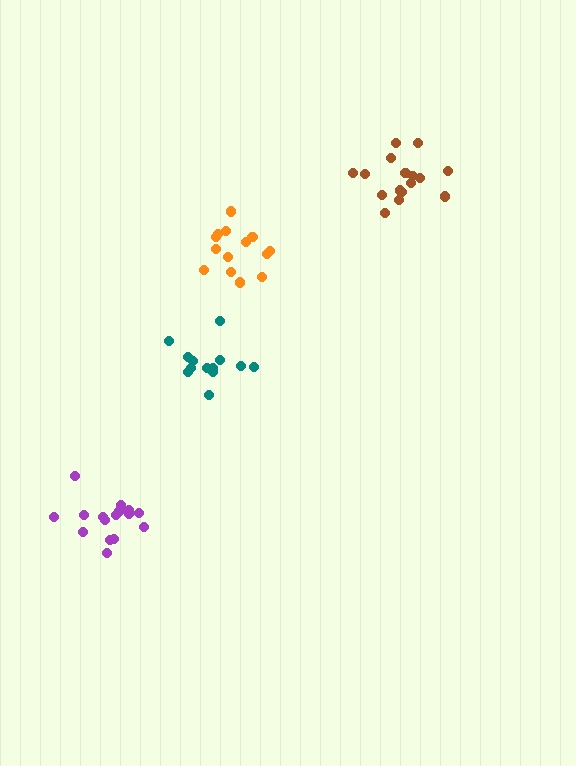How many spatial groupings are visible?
There are 4 spatial groupings.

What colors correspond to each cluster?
The clusters are colored: teal, orange, purple, brown.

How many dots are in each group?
Group 1: 13 dots, Group 2: 14 dots, Group 3: 16 dots, Group 4: 16 dots (59 total).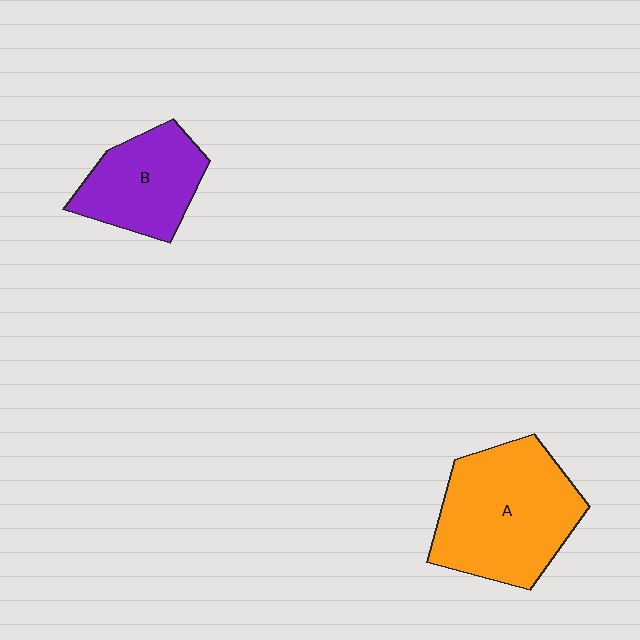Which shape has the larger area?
Shape A (orange).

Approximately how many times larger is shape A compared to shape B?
Approximately 1.6 times.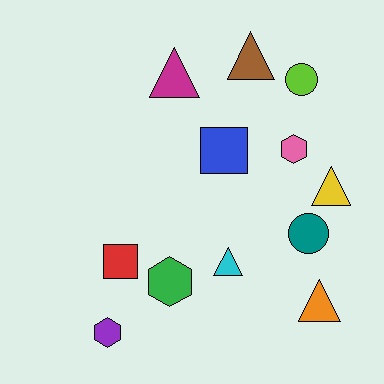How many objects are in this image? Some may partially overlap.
There are 12 objects.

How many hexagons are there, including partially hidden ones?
There are 3 hexagons.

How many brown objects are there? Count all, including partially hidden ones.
There is 1 brown object.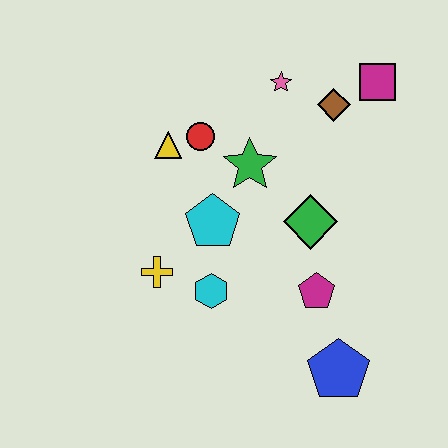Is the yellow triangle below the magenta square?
Yes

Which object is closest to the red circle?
The yellow triangle is closest to the red circle.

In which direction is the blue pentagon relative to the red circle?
The blue pentagon is below the red circle.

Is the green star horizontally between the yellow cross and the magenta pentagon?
Yes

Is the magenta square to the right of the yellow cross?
Yes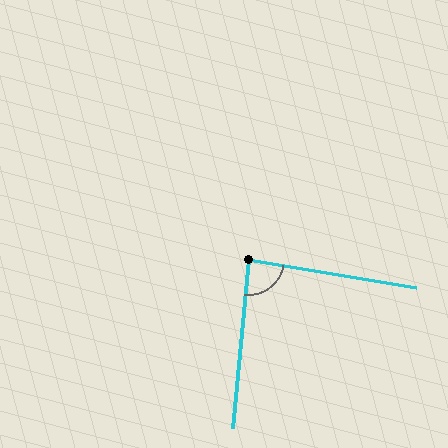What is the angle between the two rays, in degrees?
Approximately 86 degrees.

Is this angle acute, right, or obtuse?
It is approximately a right angle.